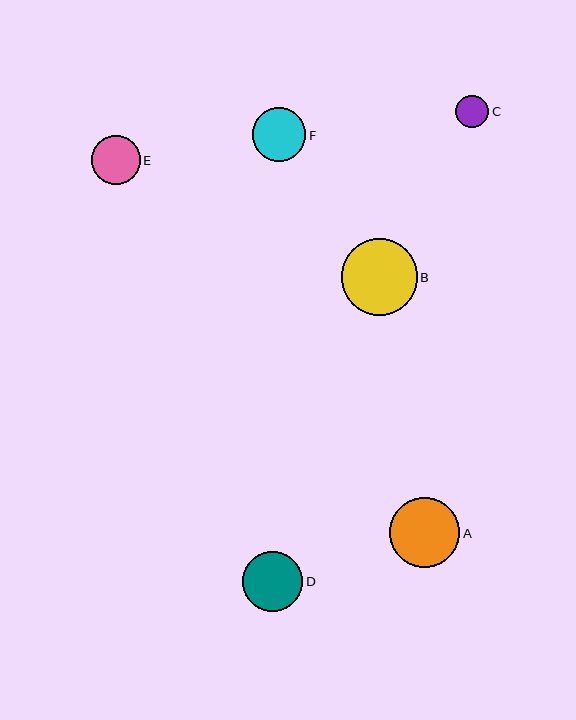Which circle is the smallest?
Circle C is the smallest with a size of approximately 33 pixels.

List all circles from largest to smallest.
From largest to smallest: B, A, D, F, E, C.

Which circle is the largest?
Circle B is the largest with a size of approximately 76 pixels.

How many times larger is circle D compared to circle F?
Circle D is approximately 1.1 times the size of circle F.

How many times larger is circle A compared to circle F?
Circle A is approximately 1.3 times the size of circle F.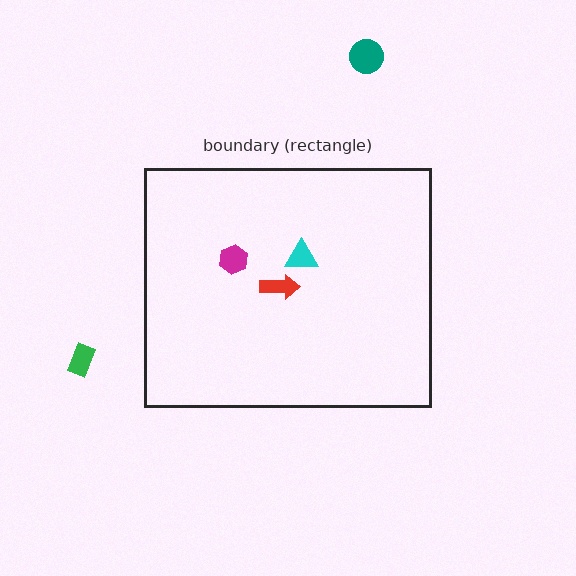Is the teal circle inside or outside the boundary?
Outside.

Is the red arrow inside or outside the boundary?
Inside.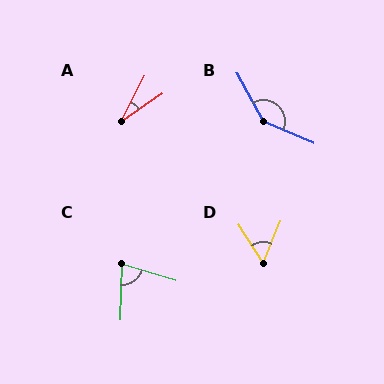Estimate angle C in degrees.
Approximately 75 degrees.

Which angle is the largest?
B, at approximately 142 degrees.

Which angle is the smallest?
A, at approximately 28 degrees.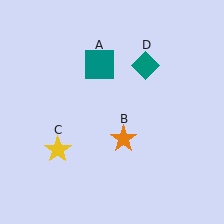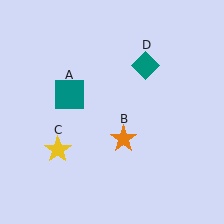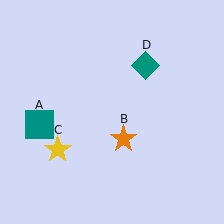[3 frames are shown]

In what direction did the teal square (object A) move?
The teal square (object A) moved down and to the left.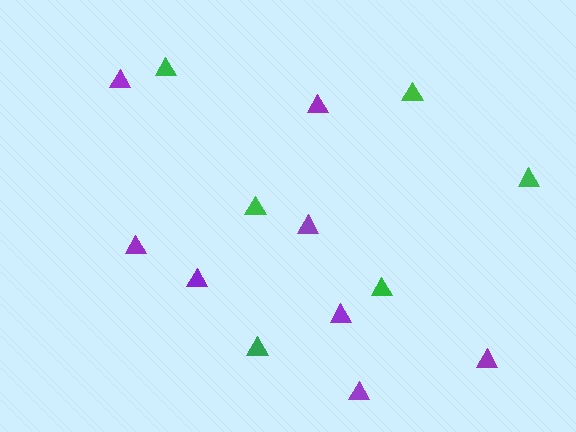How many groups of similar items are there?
There are 2 groups: one group of purple triangles (8) and one group of green triangles (6).